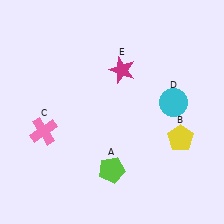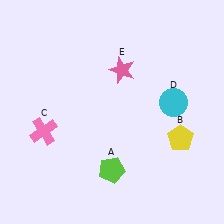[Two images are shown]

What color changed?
The star (E) changed from magenta in Image 1 to pink in Image 2.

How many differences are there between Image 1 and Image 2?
There is 1 difference between the two images.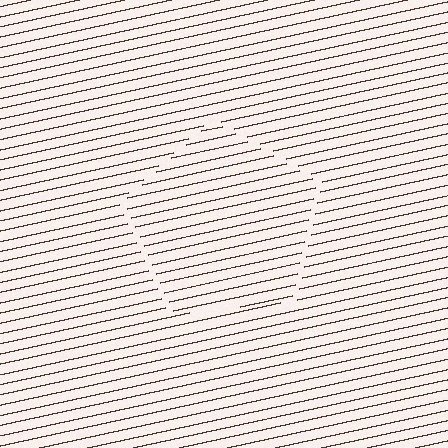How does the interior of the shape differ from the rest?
The interior of the shape contains the same grating, shifted by half a period — the contour is defined by the phase discontinuity where line-ends from the inner and outer gratings abut.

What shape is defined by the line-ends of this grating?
An illusory pentagon. The interior of the shape contains the same grating, shifted by half a period — the contour is defined by the phase discontinuity where line-ends from the inner and outer gratings abut.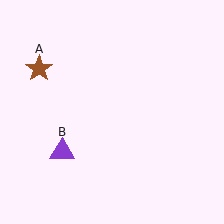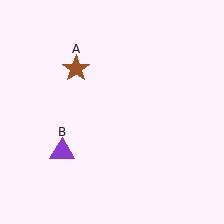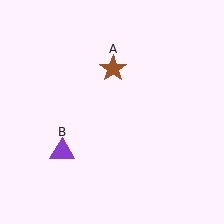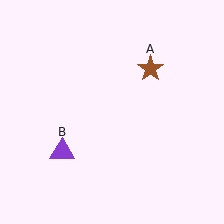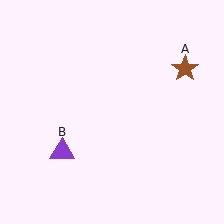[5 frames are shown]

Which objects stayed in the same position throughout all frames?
Purple triangle (object B) remained stationary.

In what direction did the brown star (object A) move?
The brown star (object A) moved right.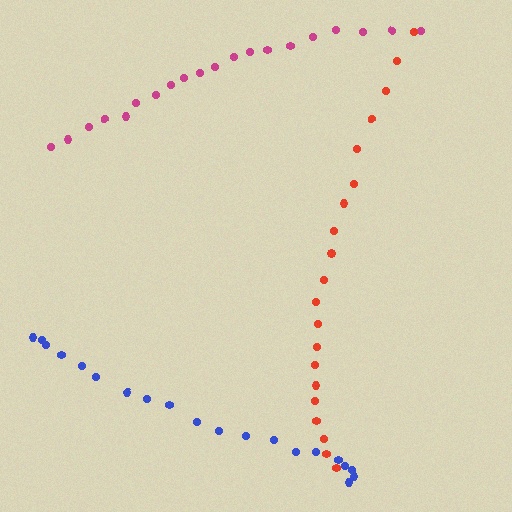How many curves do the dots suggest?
There are 3 distinct paths.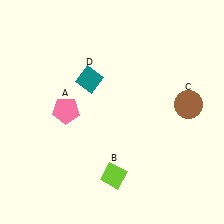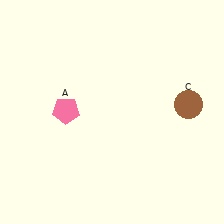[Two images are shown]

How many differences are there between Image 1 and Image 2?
There are 2 differences between the two images.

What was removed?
The lime diamond (B), the teal diamond (D) were removed in Image 2.